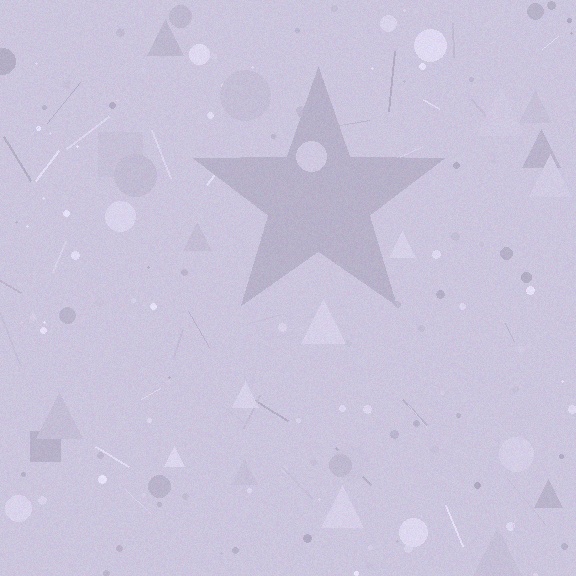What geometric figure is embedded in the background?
A star is embedded in the background.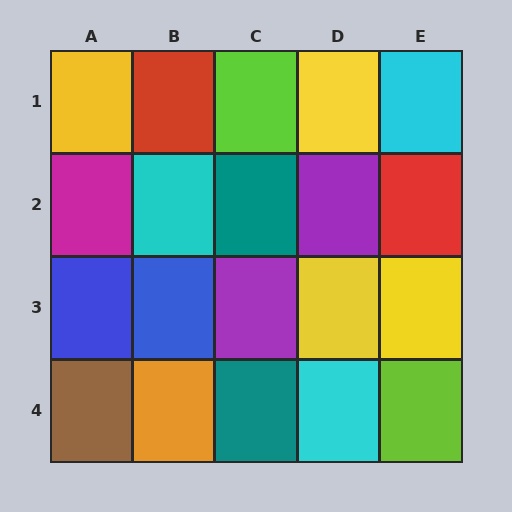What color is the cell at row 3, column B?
Blue.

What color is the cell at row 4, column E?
Lime.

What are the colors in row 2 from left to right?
Magenta, cyan, teal, purple, red.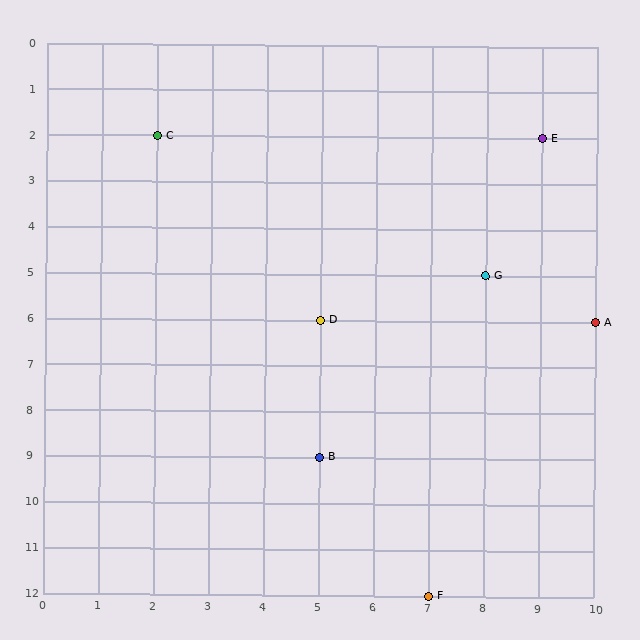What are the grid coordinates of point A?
Point A is at grid coordinates (10, 6).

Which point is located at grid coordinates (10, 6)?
Point A is at (10, 6).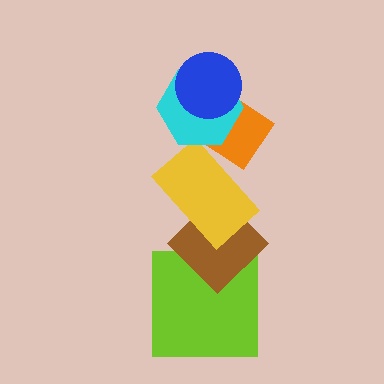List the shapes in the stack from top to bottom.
From top to bottom: the blue circle, the cyan hexagon, the orange rectangle, the yellow rectangle, the brown diamond, the lime square.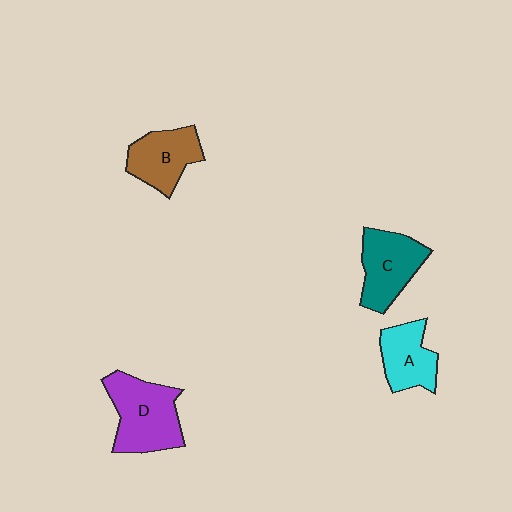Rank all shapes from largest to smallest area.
From largest to smallest: D (purple), C (teal), B (brown), A (cyan).